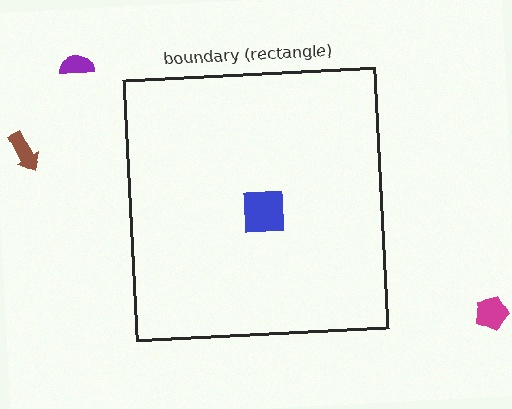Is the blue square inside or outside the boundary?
Inside.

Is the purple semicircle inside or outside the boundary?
Outside.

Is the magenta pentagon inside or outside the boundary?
Outside.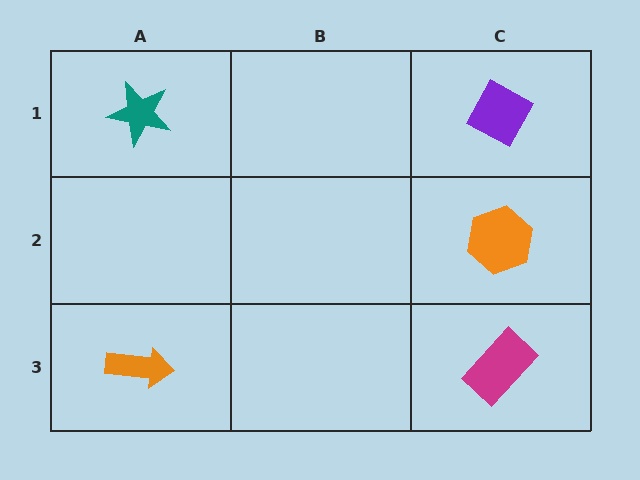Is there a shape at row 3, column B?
No, that cell is empty.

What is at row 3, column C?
A magenta rectangle.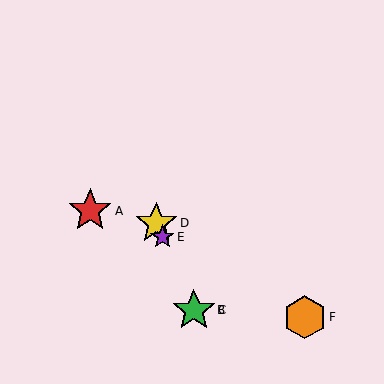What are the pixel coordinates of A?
Object A is at (90, 211).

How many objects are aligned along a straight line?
4 objects (B, C, D, E) are aligned along a straight line.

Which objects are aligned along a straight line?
Objects B, C, D, E are aligned along a straight line.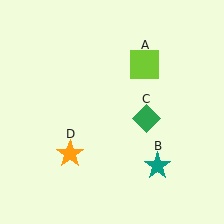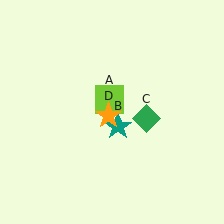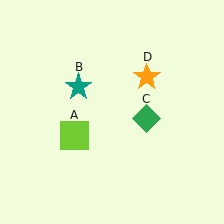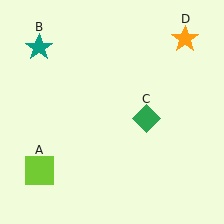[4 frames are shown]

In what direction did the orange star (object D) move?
The orange star (object D) moved up and to the right.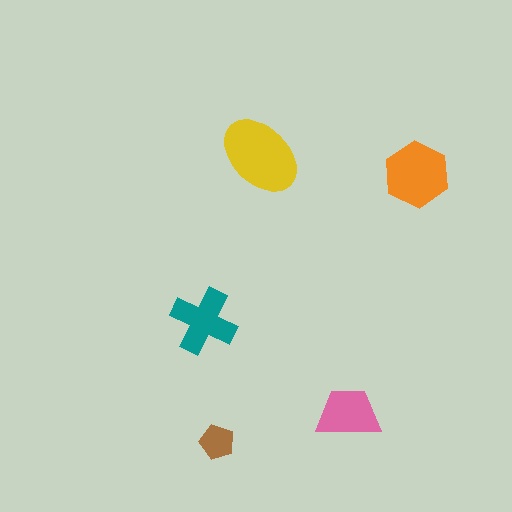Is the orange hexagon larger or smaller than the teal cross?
Larger.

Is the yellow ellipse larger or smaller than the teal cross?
Larger.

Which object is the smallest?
The brown pentagon.